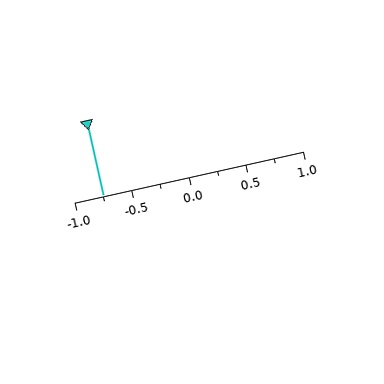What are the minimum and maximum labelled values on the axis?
The axis runs from -1.0 to 1.0.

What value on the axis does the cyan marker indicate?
The marker indicates approximately -0.75.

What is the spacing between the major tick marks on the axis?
The major ticks are spaced 0.5 apart.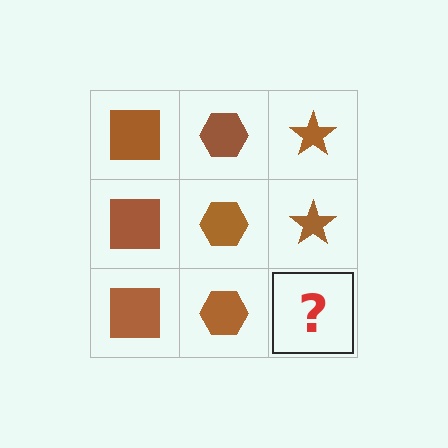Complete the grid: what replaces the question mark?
The question mark should be replaced with a brown star.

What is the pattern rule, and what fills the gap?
The rule is that each column has a consistent shape. The gap should be filled with a brown star.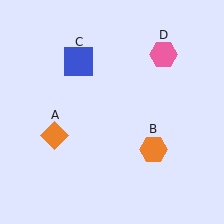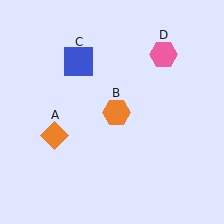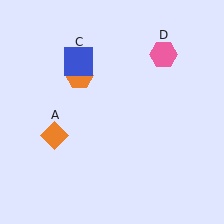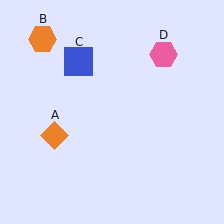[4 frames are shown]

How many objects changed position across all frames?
1 object changed position: orange hexagon (object B).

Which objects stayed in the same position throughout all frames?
Orange diamond (object A) and blue square (object C) and pink hexagon (object D) remained stationary.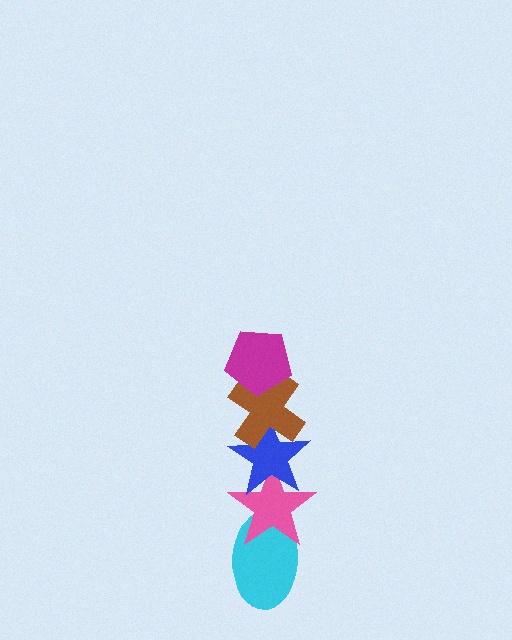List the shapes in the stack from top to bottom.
From top to bottom: the magenta pentagon, the brown cross, the blue star, the pink star, the cyan ellipse.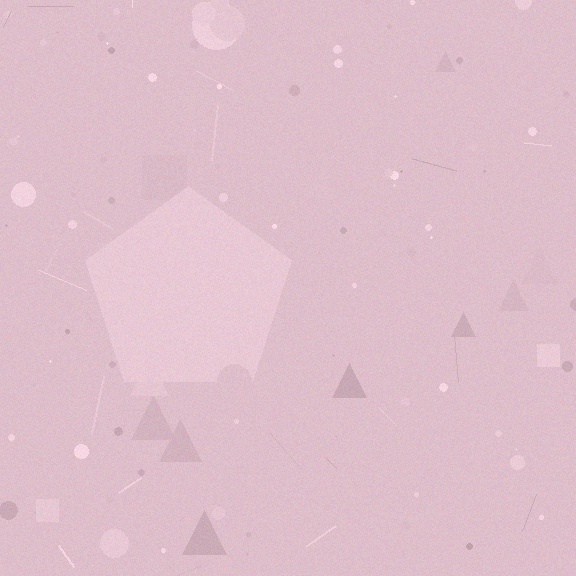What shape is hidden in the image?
A pentagon is hidden in the image.